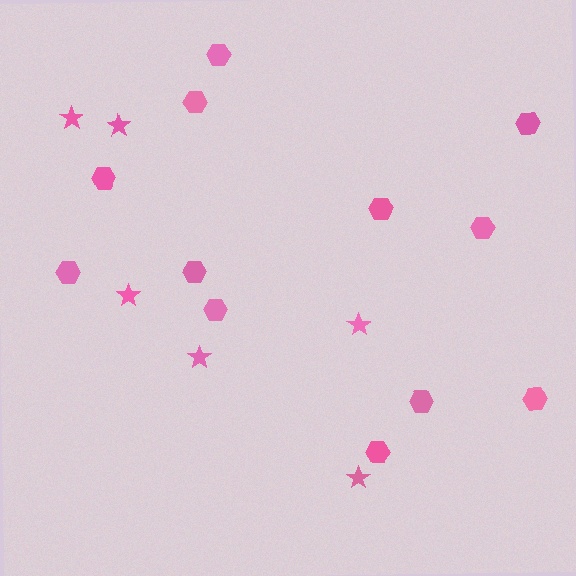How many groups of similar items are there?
There are 2 groups: one group of hexagons (12) and one group of stars (6).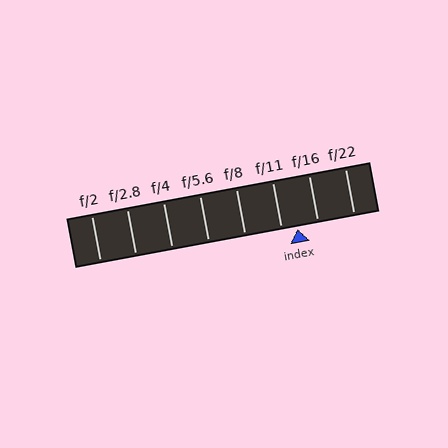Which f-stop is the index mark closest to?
The index mark is closest to f/11.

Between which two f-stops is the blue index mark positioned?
The index mark is between f/11 and f/16.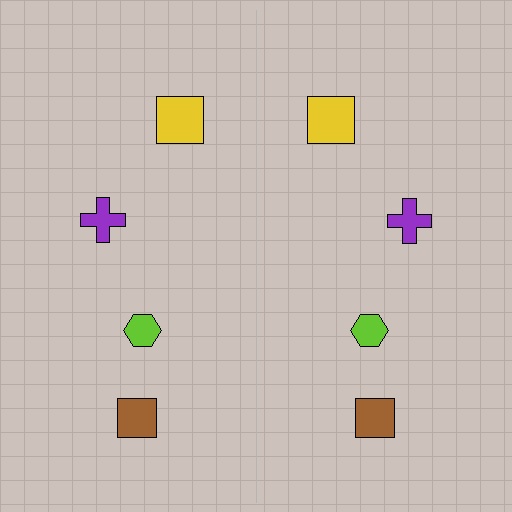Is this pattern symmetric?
Yes, this pattern has bilateral (reflection) symmetry.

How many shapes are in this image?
There are 8 shapes in this image.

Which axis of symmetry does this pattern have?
The pattern has a vertical axis of symmetry running through the center of the image.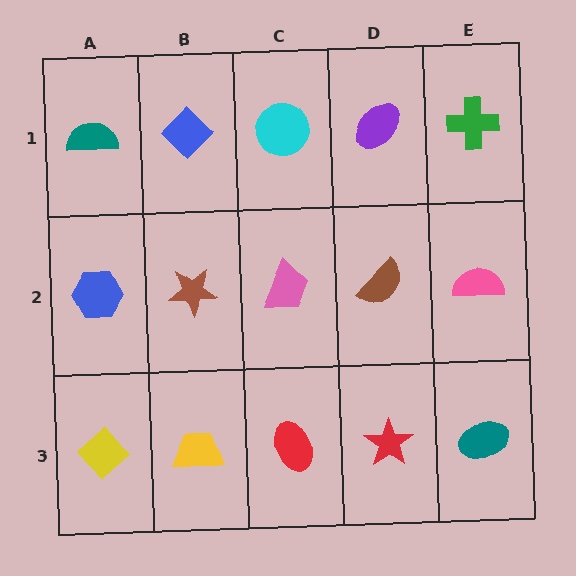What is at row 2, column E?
A pink semicircle.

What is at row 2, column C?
A pink trapezoid.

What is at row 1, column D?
A purple ellipse.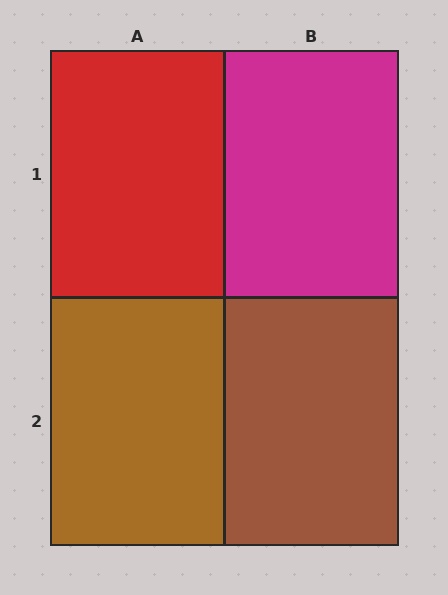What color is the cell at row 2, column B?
Brown.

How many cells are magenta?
1 cell is magenta.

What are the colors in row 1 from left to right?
Red, magenta.